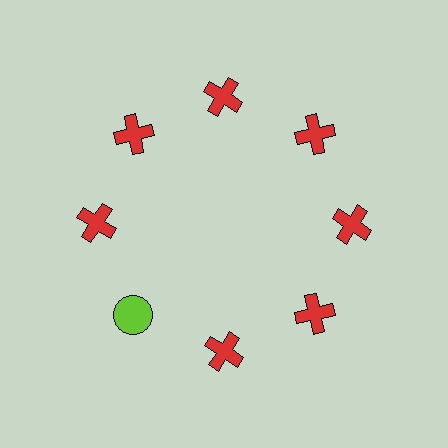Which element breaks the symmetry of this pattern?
The lime circle at roughly the 8 o'clock position breaks the symmetry. All other shapes are red crosses.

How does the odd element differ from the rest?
It differs in both color (lime instead of red) and shape (circle instead of cross).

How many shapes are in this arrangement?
There are 8 shapes arranged in a ring pattern.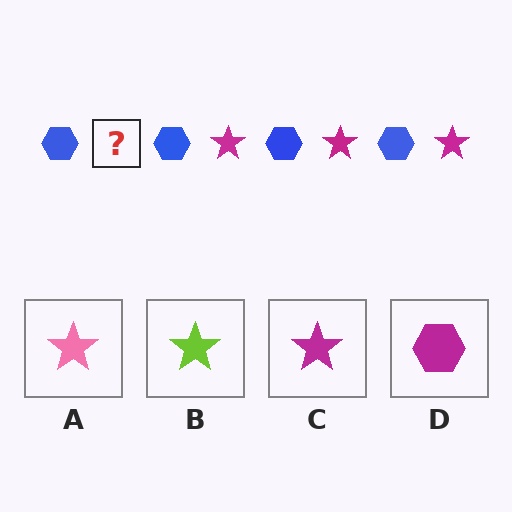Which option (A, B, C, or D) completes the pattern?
C.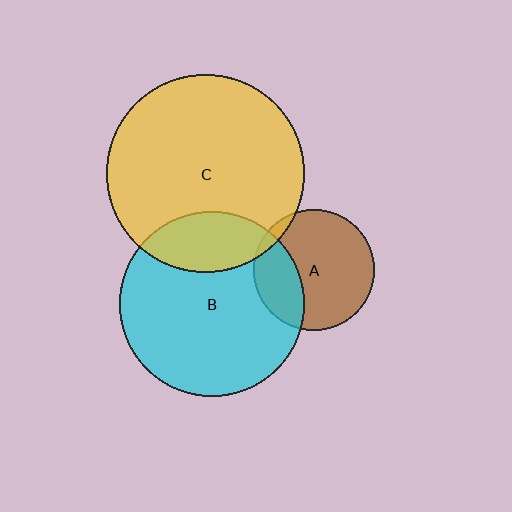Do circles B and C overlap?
Yes.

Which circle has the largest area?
Circle C (yellow).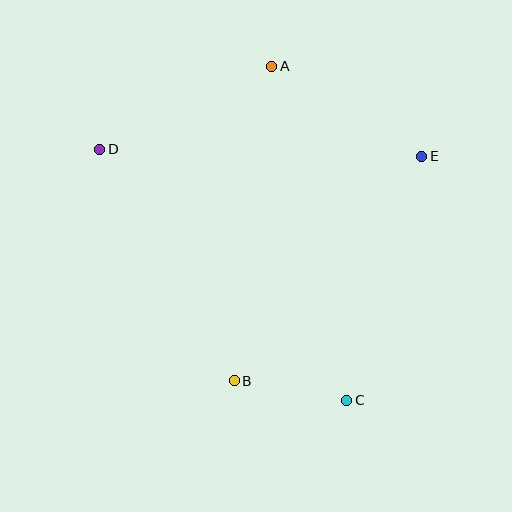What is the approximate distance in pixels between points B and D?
The distance between B and D is approximately 268 pixels.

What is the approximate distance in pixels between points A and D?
The distance between A and D is approximately 191 pixels.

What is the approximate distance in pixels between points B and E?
The distance between B and E is approximately 292 pixels.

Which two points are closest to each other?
Points B and C are closest to each other.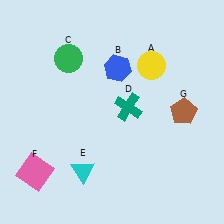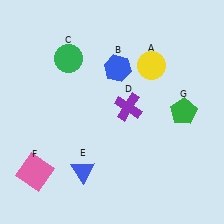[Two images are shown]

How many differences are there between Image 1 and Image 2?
There are 3 differences between the two images.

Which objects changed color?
D changed from teal to purple. E changed from cyan to blue. G changed from brown to green.